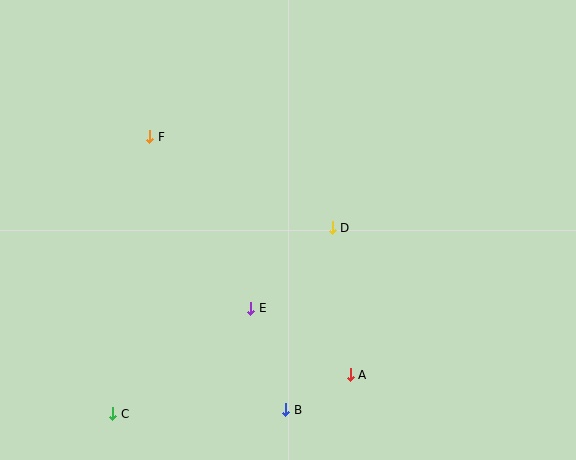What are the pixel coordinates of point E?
Point E is at (251, 308).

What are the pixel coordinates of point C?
Point C is at (113, 414).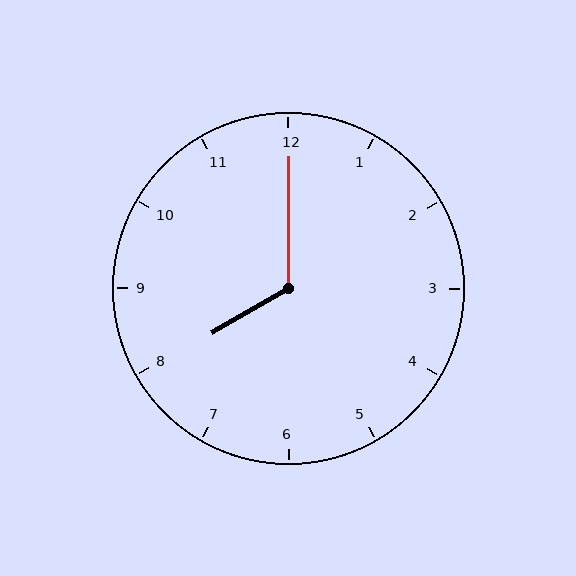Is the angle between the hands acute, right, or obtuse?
It is obtuse.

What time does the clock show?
8:00.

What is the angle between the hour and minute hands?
Approximately 120 degrees.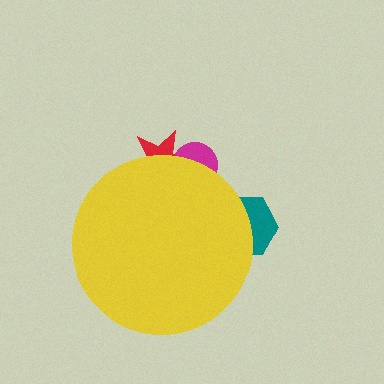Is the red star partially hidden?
Yes, the red star is partially hidden behind the yellow circle.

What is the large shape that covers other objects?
A yellow circle.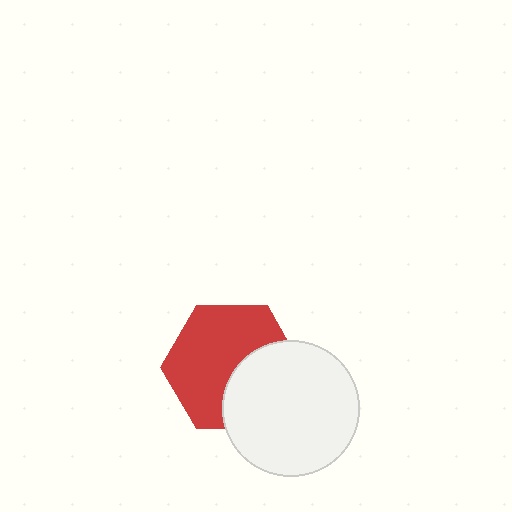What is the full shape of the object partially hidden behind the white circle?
The partially hidden object is a red hexagon.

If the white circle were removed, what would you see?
You would see the complete red hexagon.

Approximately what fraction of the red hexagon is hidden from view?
Roughly 37% of the red hexagon is hidden behind the white circle.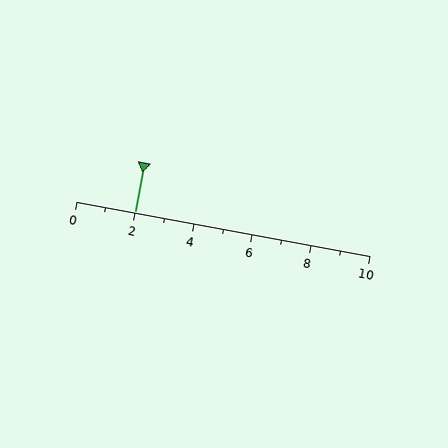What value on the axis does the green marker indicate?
The marker indicates approximately 2.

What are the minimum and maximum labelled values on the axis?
The axis runs from 0 to 10.